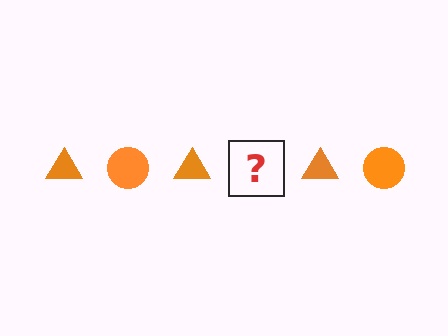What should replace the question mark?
The question mark should be replaced with an orange circle.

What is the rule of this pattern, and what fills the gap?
The rule is that the pattern cycles through triangle, circle shapes in orange. The gap should be filled with an orange circle.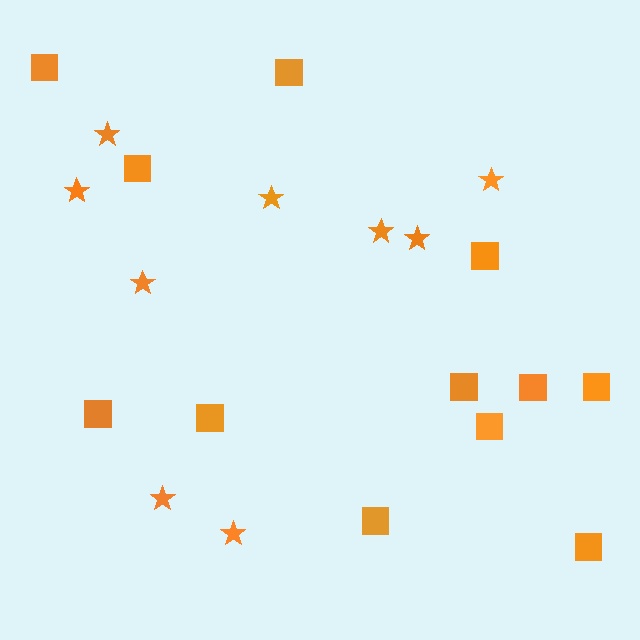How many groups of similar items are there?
There are 2 groups: one group of stars (9) and one group of squares (12).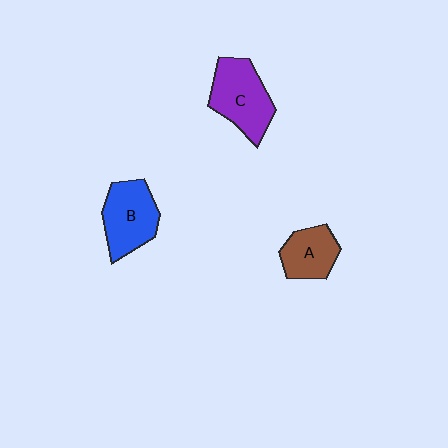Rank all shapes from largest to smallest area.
From largest to smallest: C (purple), B (blue), A (brown).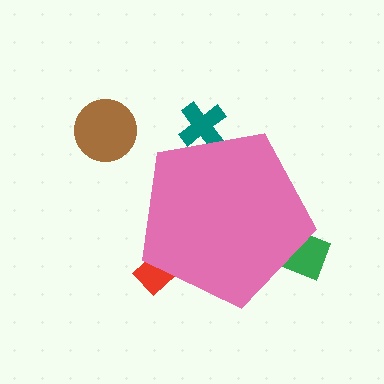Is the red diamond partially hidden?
Yes, the red diamond is partially hidden behind the pink pentagon.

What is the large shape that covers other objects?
A pink pentagon.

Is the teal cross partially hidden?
Yes, the teal cross is partially hidden behind the pink pentagon.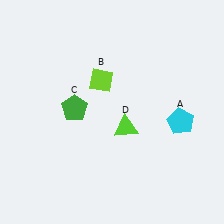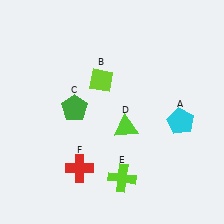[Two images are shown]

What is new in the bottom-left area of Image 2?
A red cross (F) was added in the bottom-left area of Image 2.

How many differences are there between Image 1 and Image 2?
There are 2 differences between the two images.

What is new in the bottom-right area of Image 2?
A lime cross (E) was added in the bottom-right area of Image 2.